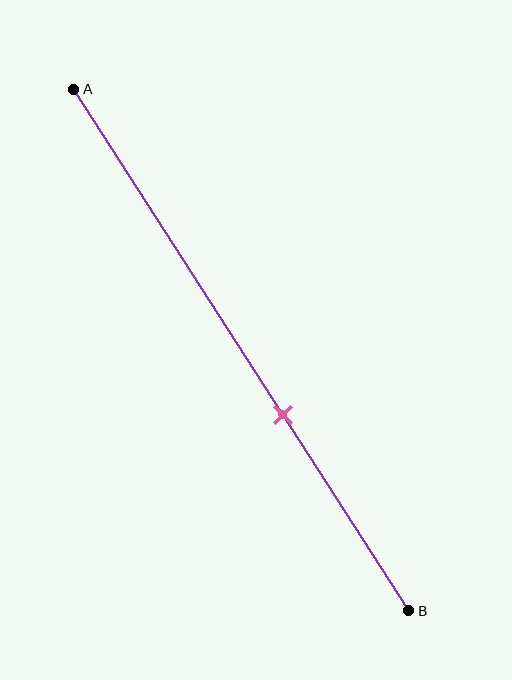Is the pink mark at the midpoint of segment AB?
No, the mark is at about 60% from A, not at the 50% midpoint.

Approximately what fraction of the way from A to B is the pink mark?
The pink mark is approximately 60% of the way from A to B.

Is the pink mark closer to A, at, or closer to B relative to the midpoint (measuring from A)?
The pink mark is closer to point B than the midpoint of segment AB.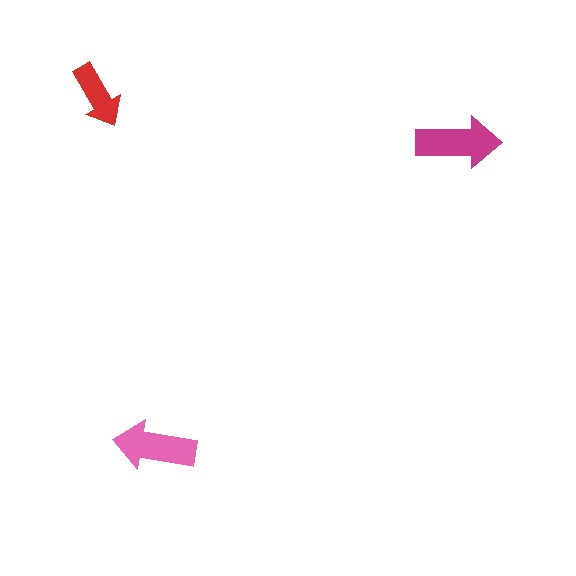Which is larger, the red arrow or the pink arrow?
The pink one.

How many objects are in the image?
There are 3 objects in the image.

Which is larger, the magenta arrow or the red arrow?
The magenta one.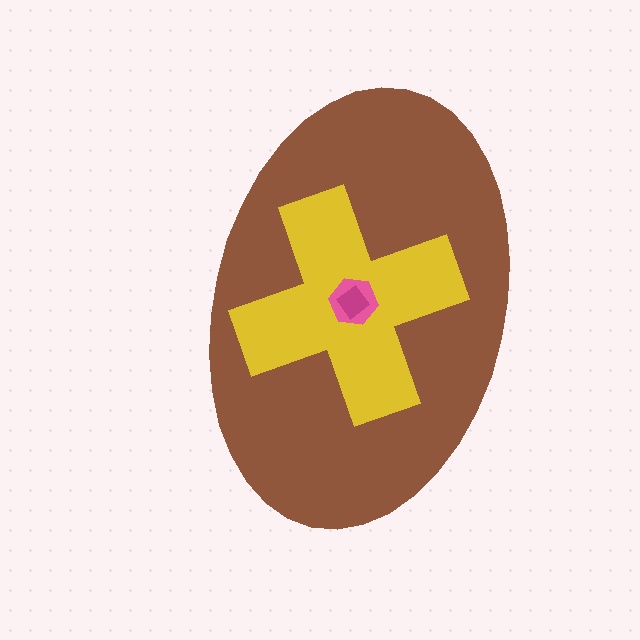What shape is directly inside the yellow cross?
The pink hexagon.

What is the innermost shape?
The magenta diamond.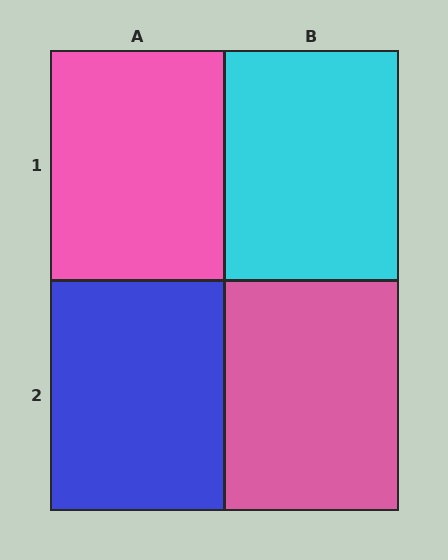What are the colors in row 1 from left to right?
Pink, cyan.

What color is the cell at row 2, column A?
Blue.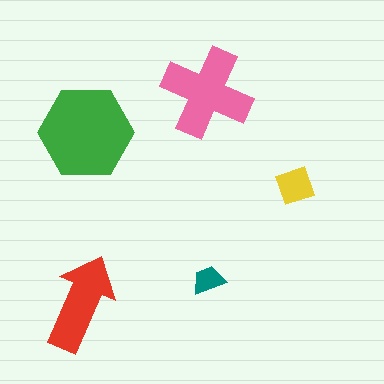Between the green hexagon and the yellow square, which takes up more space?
The green hexagon.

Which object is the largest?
The green hexagon.